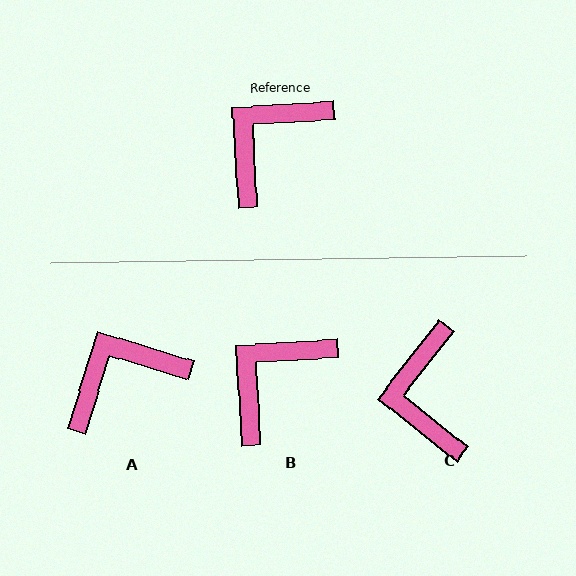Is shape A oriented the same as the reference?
No, it is off by about 20 degrees.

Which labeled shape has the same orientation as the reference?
B.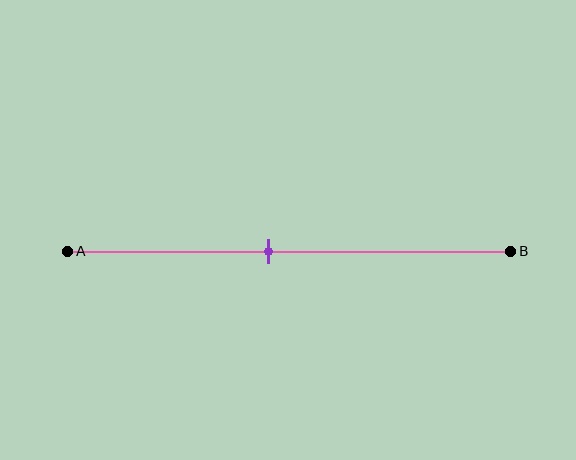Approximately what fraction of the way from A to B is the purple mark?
The purple mark is approximately 45% of the way from A to B.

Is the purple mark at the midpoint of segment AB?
No, the mark is at about 45% from A, not at the 50% midpoint.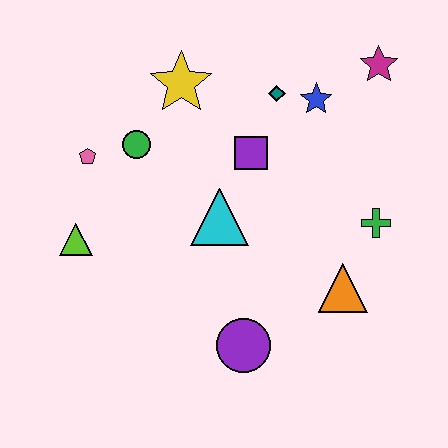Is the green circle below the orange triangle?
No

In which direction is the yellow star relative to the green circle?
The yellow star is above the green circle.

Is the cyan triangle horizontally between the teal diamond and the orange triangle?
No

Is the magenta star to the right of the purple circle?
Yes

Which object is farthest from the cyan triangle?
The magenta star is farthest from the cyan triangle.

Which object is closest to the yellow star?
The green circle is closest to the yellow star.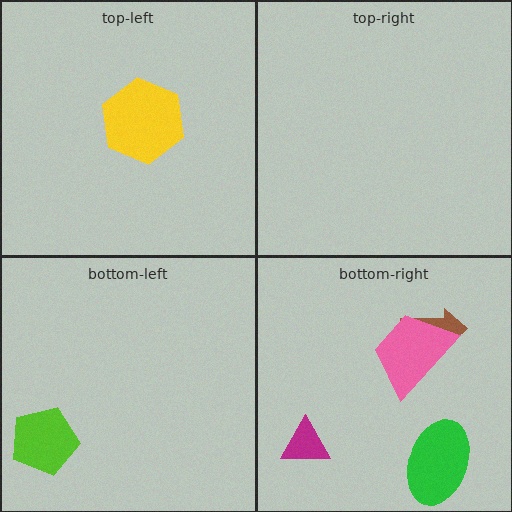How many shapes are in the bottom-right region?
4.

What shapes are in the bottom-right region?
The magenta triangle, the brown arrow, the green ellipse, the pink trapezoid.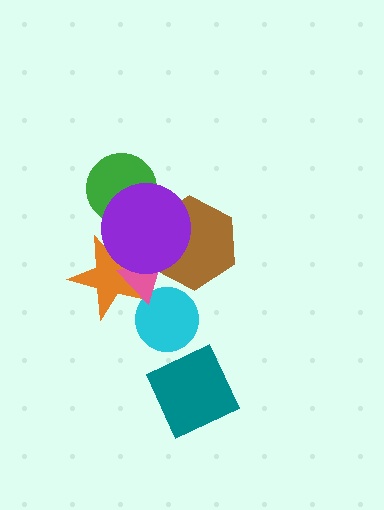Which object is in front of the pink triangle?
The purple circle is in front of the pink triangle.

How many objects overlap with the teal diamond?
0 objects overlap with the teal diamond.